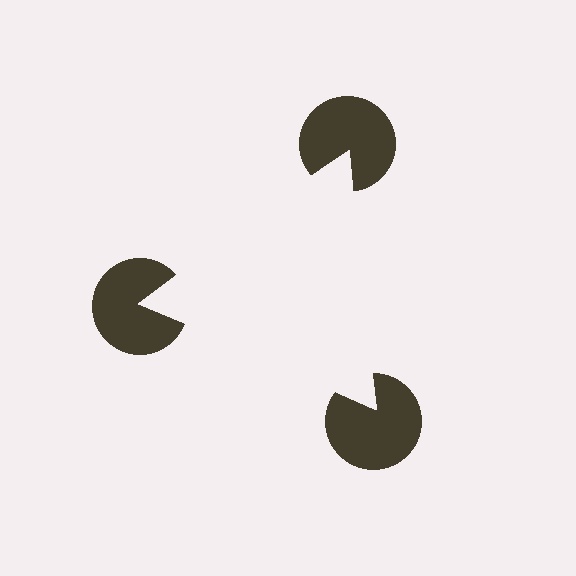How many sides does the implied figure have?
3 sides.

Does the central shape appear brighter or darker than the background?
It typically appears slightly brighter than the background, even though no actual brightness change is drawn.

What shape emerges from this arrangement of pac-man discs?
An illusory triangle — its edges are inferred from the aligned wedge cuts in the pac-man discs, not physically drawn.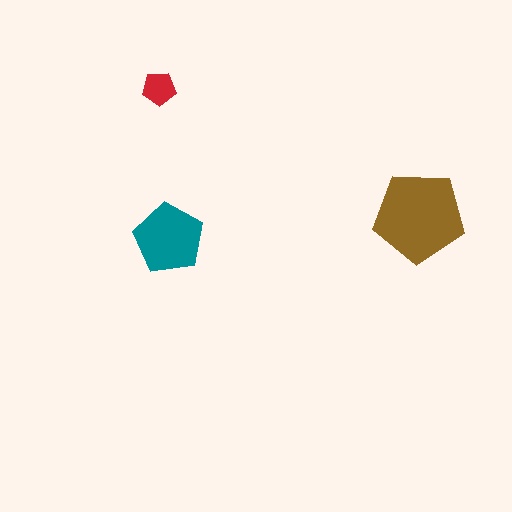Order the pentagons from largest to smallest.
the brown one, the teal one, the red one.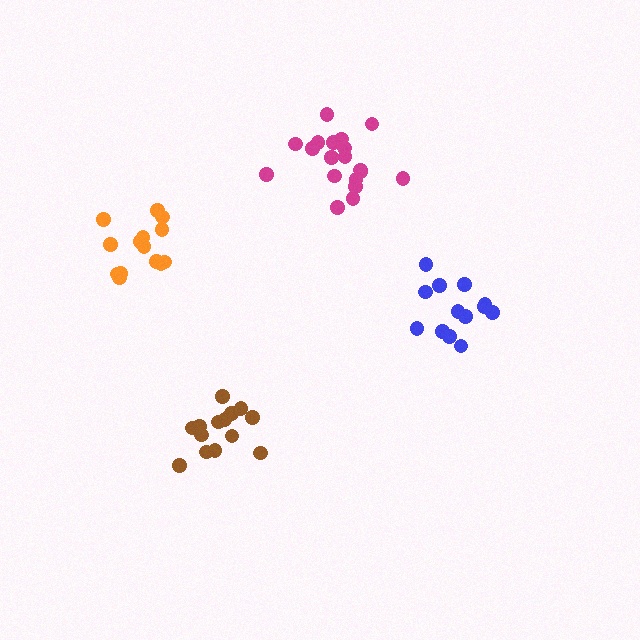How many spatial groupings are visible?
There are 4 spatial groupings.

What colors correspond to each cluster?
The clusters are colored: orange, magenta, brown, blue.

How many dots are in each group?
Group 1: 14 dots, Group 2: 19 dots, Group 3: 14 dots, Group 4: 13 dots (60 total).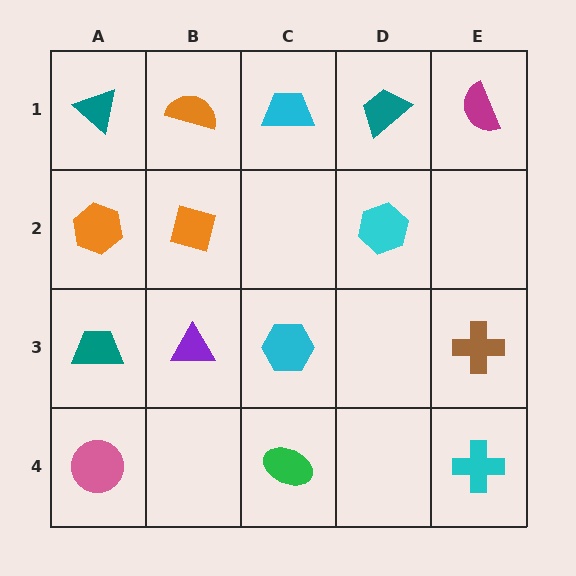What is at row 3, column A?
A teal trapezoid.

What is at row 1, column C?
A cyan trapezoid.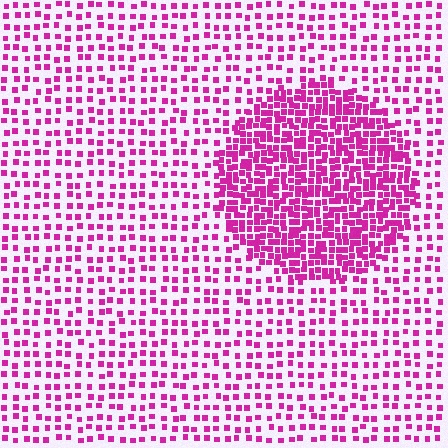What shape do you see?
I see a circle.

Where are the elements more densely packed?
The elements are more densely packed inside the circle boundary.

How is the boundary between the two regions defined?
The boundary is defined by a change in element density (approximately 2.4x ratio). All elements are the same color, size, and shape.